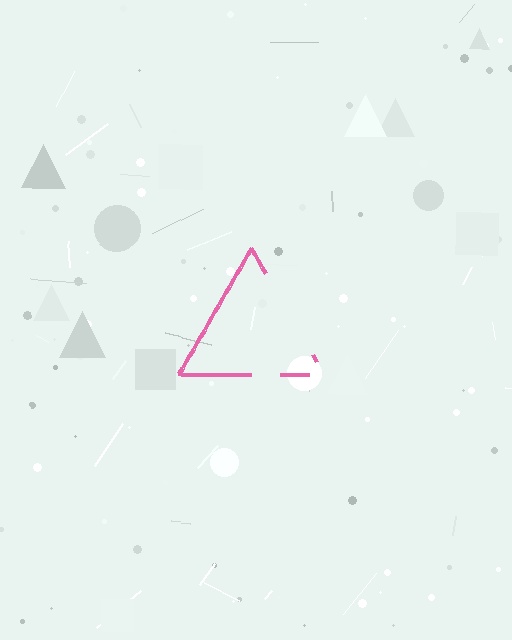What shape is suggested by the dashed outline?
The dashed outline suggests a triangle.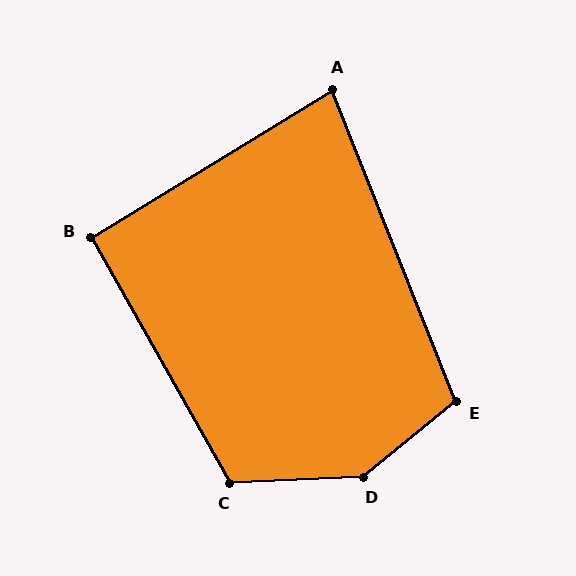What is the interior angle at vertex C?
Approximately 117 degrees (obtuse).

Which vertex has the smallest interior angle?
A, at approximately 80 degrees.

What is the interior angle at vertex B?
Approximately 92 degrees (approximately right).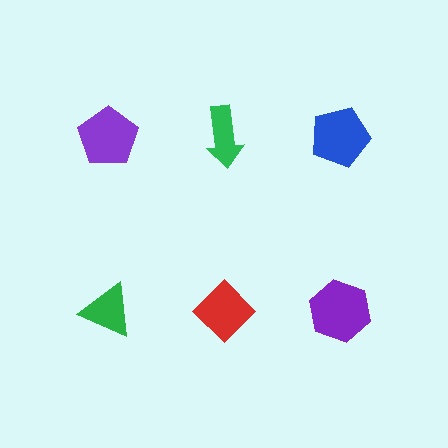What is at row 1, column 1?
A purple pentagon.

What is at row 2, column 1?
A green triangle.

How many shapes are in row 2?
3 shapes.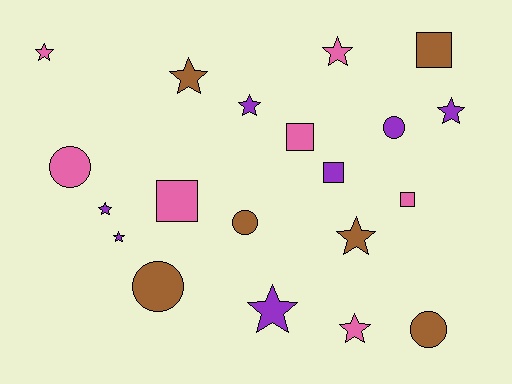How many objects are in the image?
There are 20 objects.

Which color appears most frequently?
Purple, with 7 objects.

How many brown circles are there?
There are 3 brown circles.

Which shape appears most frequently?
Star, with 10 objects.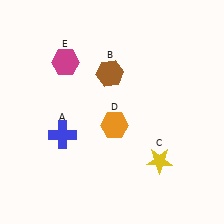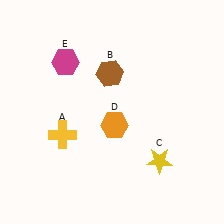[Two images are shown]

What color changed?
The cross (A) changed from blue in Image 1 to yellow in Image 2.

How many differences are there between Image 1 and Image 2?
There is 1 difference between the two images.